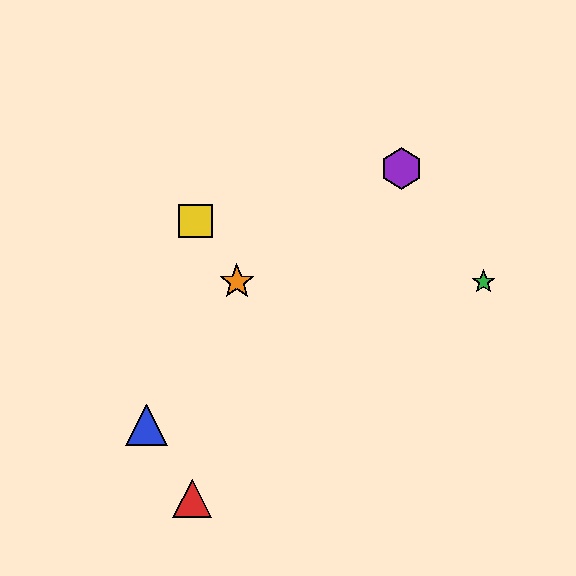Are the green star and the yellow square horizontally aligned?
No, the green star is at y≈282 and the yellow square is at y≈221.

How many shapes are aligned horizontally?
2 shapes (the green star, the orange star) are aligned horizontally.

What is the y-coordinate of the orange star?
The orange star is at y≈282.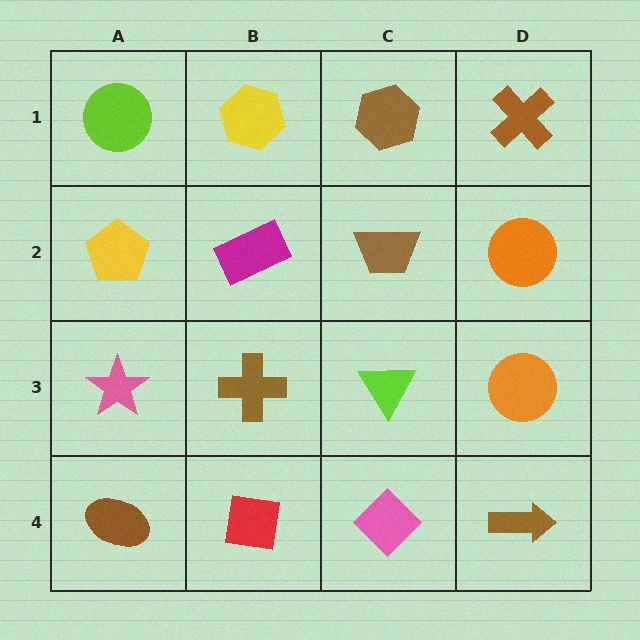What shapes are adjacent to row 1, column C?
A brown trapezoid (row 2, column C), a yellow hexagon (row 1, column B), a brown cross (row 1, column D).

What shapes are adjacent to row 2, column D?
A brown cross (row 1, column D), an orange circle (row 3, column D), a brown trapezoid (row 2, column C).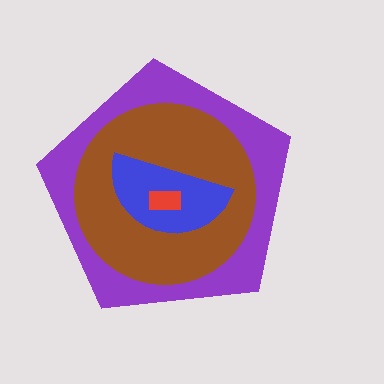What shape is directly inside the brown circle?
The blue semicircle.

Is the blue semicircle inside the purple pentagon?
Yes.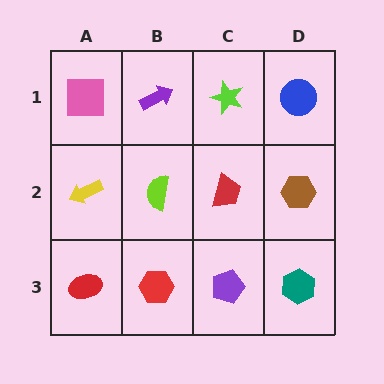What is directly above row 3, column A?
A yellow arrow.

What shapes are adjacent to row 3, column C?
A red trapezoid (row 2, column C), a red hexagon (row 3, column B), a teal hexagon (row 3, column D).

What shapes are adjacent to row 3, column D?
A brown hexagon (row 2, column D), a purple pentagon (row 3, column C).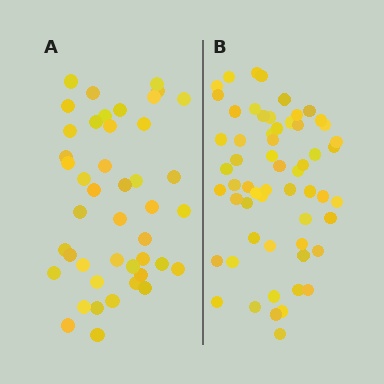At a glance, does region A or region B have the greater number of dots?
Region B (the right region) has more dots.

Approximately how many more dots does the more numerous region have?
Region B has approximately 15 more dots than region A.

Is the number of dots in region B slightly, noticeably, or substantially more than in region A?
Region B has noticeably more, but not dramatically so. The ratio is roughly 1.3 to 1.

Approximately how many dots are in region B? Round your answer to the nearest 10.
About 60 dots. (The exact count is 59, which rounds to 60.)